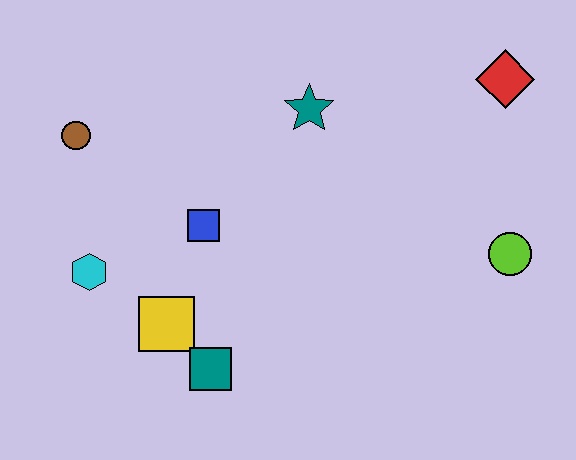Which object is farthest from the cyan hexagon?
The red diamond is farthest from the cyan hexagon.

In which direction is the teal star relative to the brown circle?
The teal star is to the right of the brown circle.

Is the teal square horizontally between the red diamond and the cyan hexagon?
Yes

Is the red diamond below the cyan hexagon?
No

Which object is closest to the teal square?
The yellow square is closest to the teal square.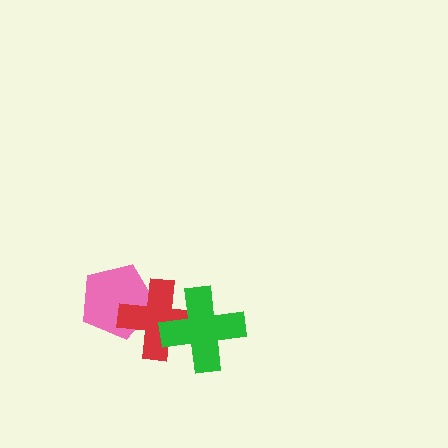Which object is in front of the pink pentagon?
The red cross is in front of the pink pentagon.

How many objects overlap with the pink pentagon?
1 object overlaps with the pink pentagon.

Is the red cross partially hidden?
Yes, it is partially covered by another shape.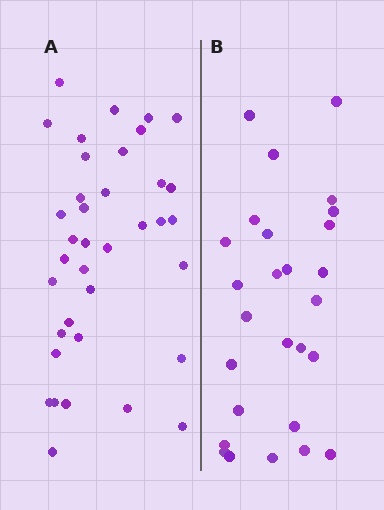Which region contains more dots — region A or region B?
Region A (the left region) has more dots.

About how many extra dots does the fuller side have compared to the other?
Region A has roughly 10 or so more dots than region B.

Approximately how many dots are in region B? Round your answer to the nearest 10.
About 30 dots. (The exact count is 27, which rounds to 30.)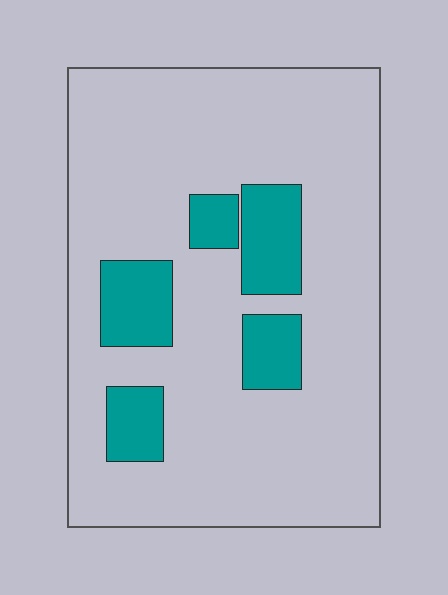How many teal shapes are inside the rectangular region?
5.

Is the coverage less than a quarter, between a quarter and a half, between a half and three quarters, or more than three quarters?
Less than a quarter.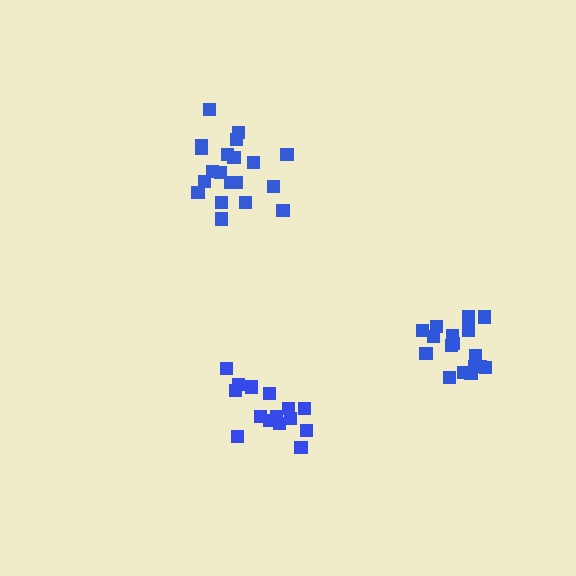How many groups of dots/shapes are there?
There are 3 groups.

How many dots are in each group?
Group 1: 17 dots, Group 2: 15 dots, Group 3: 20 dots (52 total).